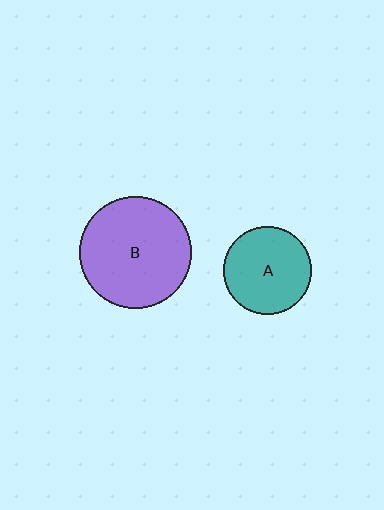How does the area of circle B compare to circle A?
Approximately 1.6 times.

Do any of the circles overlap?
No, none of the circles overlap.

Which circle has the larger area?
Circle B (purple).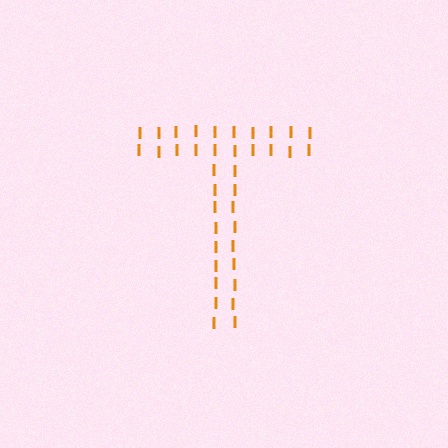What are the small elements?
The small elements are letter I's.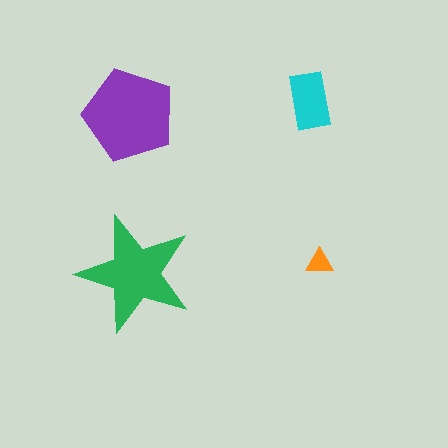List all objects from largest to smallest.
The purple pentagon, the green star, the cyan rectangle, the orange triangle.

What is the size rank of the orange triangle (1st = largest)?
4th.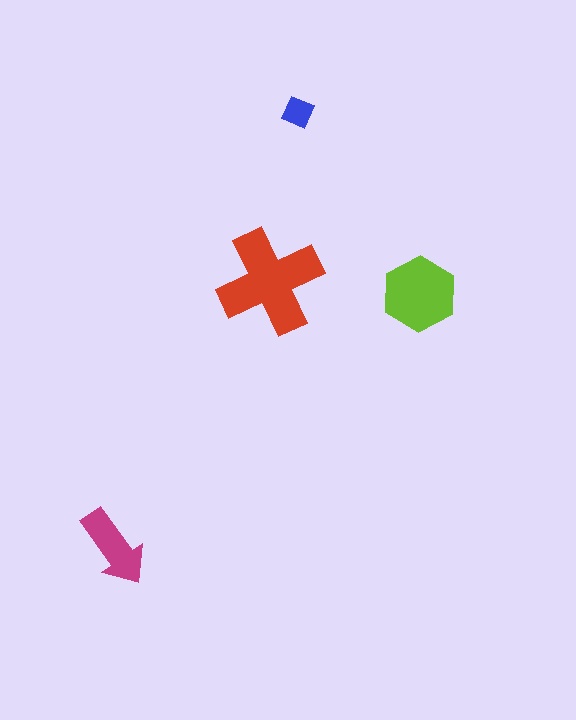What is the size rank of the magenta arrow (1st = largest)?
3rd.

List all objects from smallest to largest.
The blue diamond, the magenta arrow, the lime hexagon, the red cross.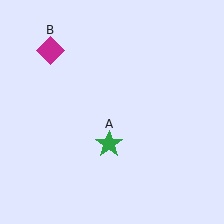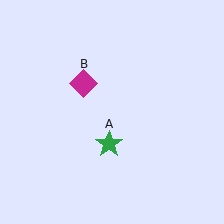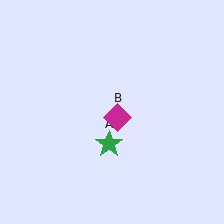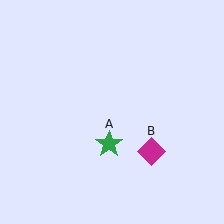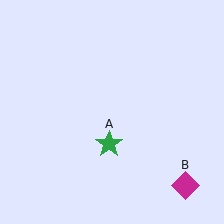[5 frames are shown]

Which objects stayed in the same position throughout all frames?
Green star (object A) remained stationary.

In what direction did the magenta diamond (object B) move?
The magenta diamond (object B) moved down and to the right.